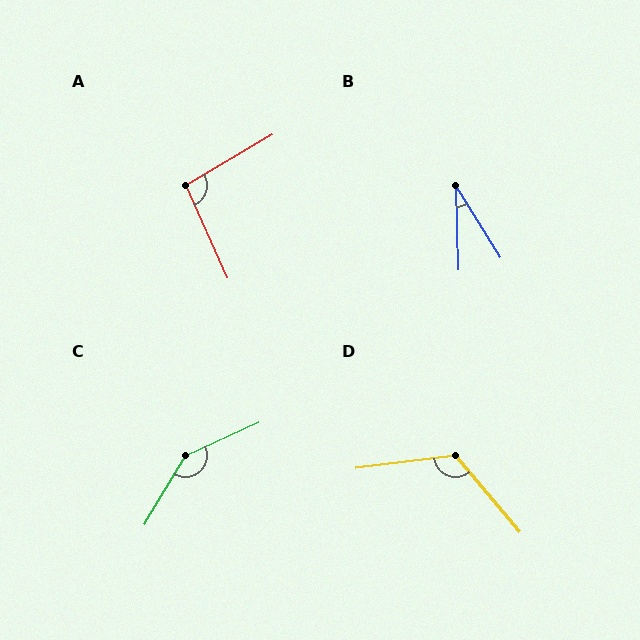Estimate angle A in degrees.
Approximately 97 degrees.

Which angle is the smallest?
B, at approximately 30 degrees.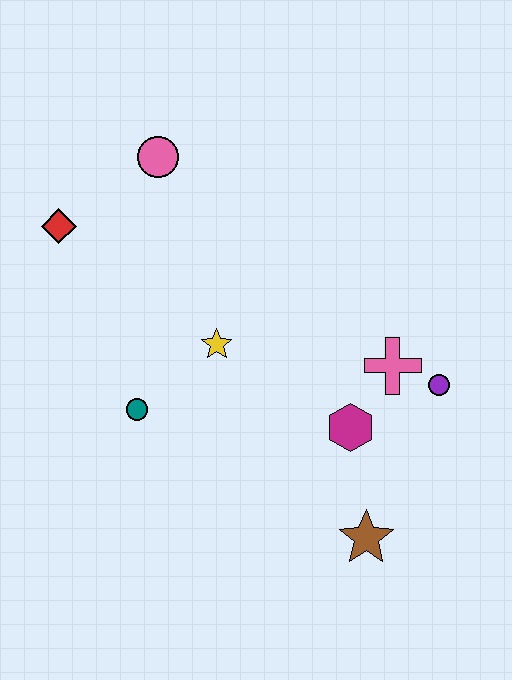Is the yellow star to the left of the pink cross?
Yes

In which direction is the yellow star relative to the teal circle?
The yellow star is to the right of the teal circle.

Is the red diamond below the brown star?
No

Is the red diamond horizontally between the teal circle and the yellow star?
No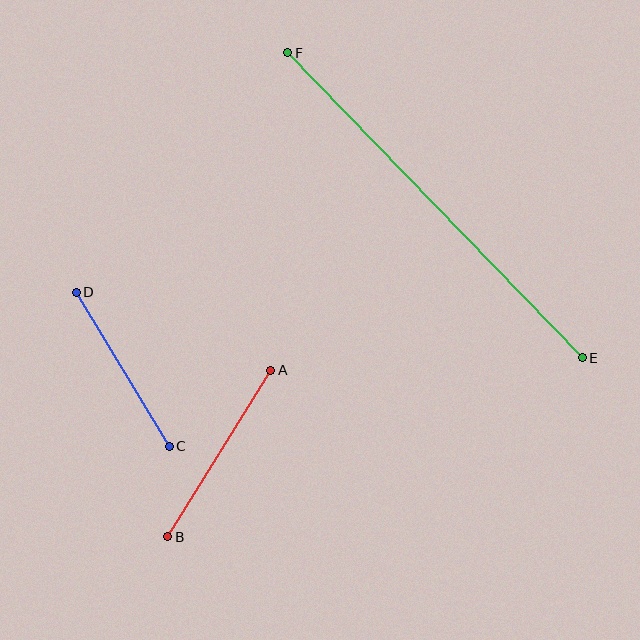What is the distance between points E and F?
The distance is approximately 424 pixels.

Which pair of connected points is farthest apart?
Points E and F are farthest apart.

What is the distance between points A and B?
The distance is approximately 196 pixels.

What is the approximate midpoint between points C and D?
The midpoint is at approximately (123, 369) pixels.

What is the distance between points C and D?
The distance is approximately 180 pixels.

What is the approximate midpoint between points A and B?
The midpoint is at approximately (219, 454) pixels.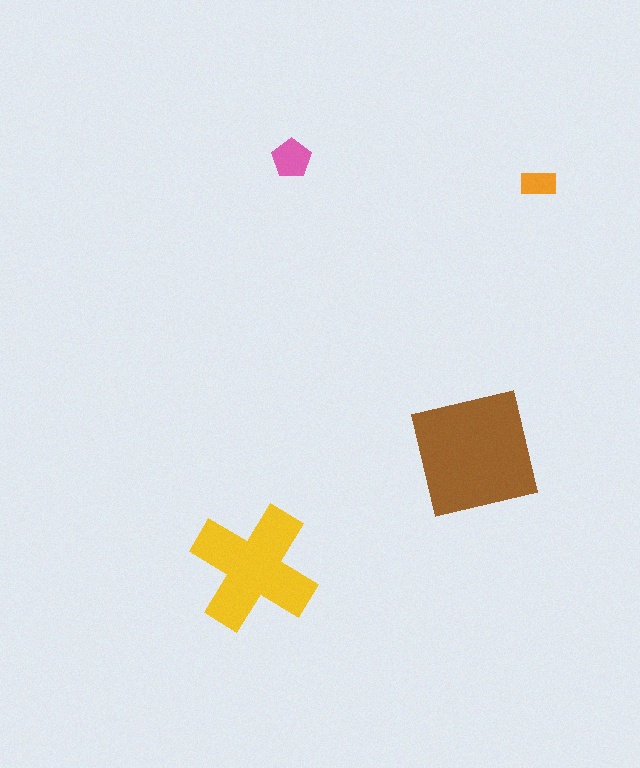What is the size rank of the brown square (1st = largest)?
1st.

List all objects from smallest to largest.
The orange rectangle, the pink pentagon, the yellow cross, the brown square.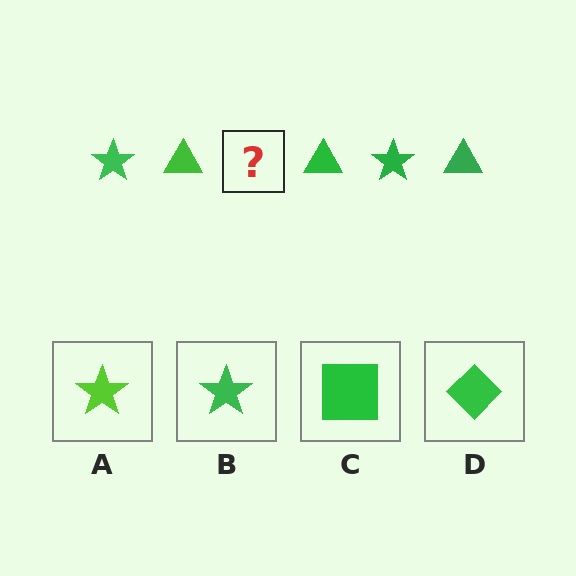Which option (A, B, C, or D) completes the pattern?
B.